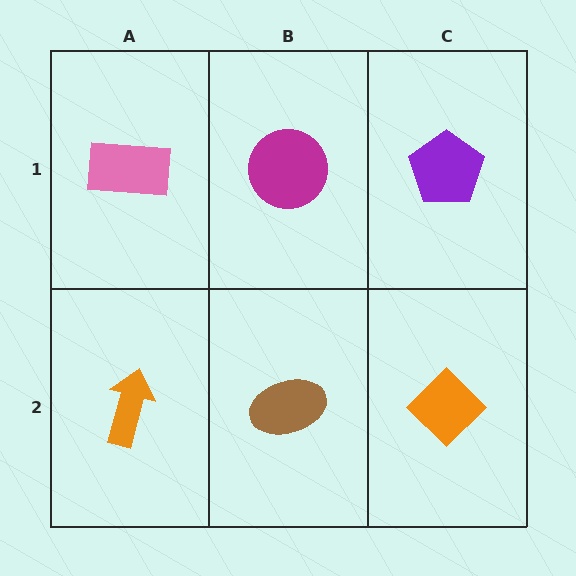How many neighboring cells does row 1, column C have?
2.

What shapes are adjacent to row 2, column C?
A purple pentagon (row 1, column C), a brown ellipse (row 2, column B).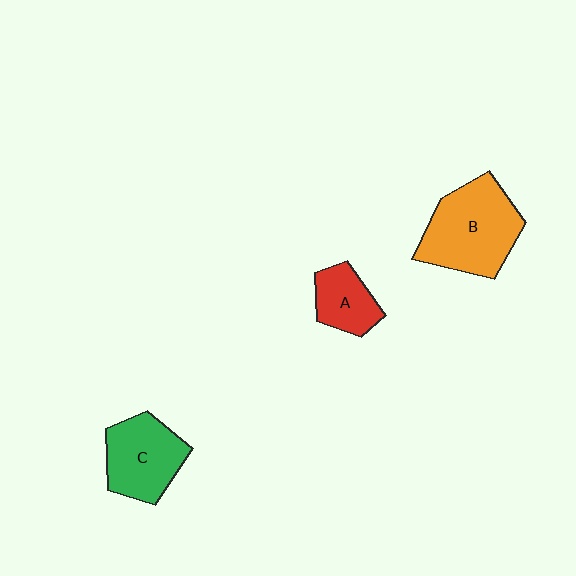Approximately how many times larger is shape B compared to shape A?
Approximately 2.1 times.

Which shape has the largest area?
Shape B (orange).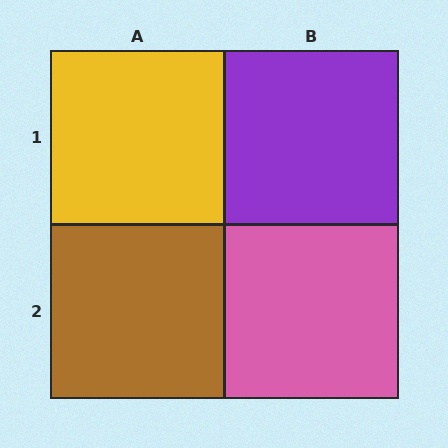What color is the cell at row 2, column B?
Pink.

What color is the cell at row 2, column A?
Brown.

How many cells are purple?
1 cell is purple.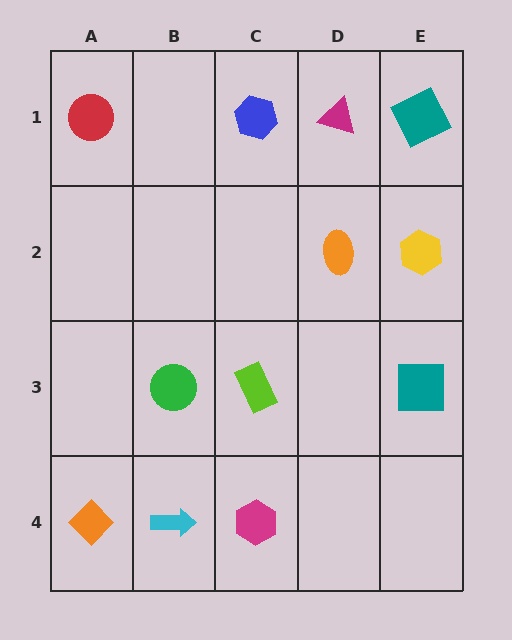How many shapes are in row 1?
4 shapes.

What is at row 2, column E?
A yellow hexagon.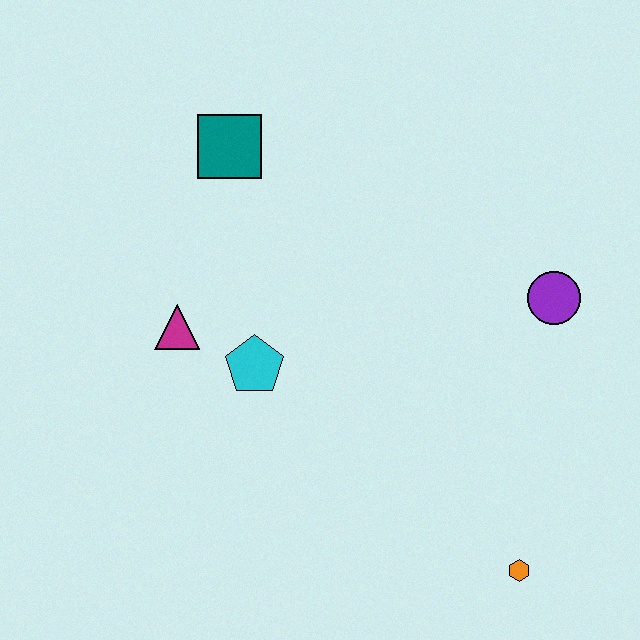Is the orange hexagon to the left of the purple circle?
Yes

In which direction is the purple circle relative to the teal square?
The purple circle is to the right of the teal square.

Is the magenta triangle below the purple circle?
Yes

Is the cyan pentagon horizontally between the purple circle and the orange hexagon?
No